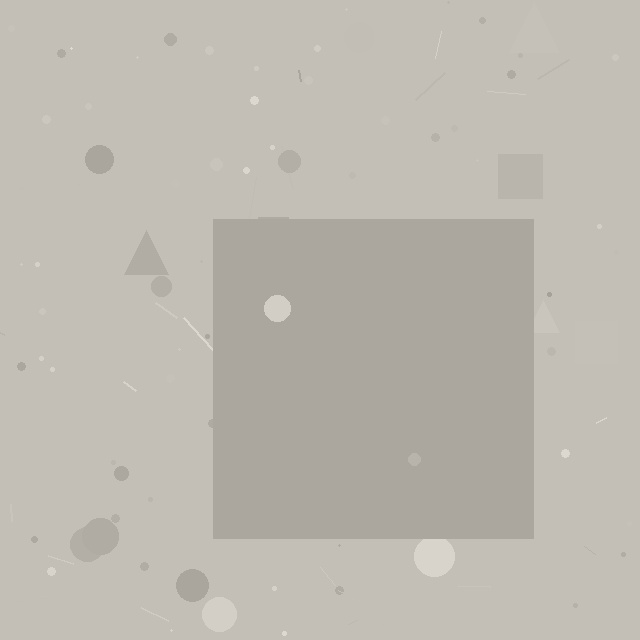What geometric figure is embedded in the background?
A square is embedded in the background.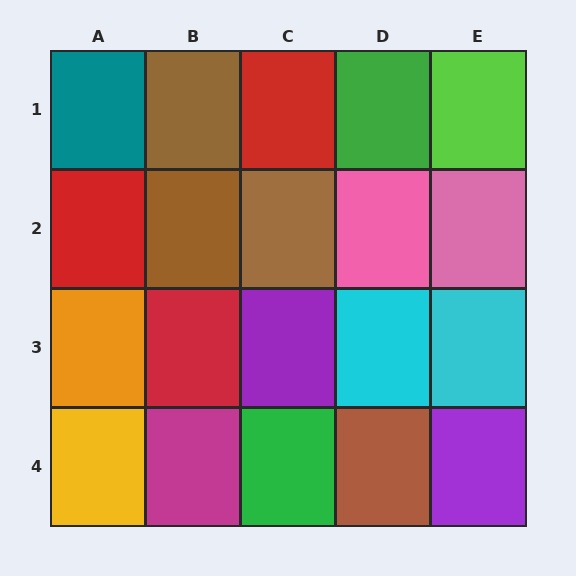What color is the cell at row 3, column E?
Cyan.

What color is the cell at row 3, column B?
Red.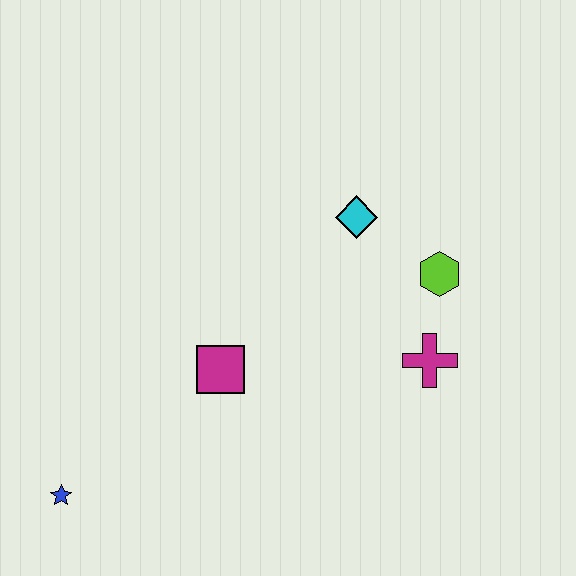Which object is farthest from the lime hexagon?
The blue star is farthest from the lime hexagon.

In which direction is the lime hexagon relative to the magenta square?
The lime hexagon is to the right of the magenta square.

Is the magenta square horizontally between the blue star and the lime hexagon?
Yes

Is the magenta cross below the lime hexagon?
Yes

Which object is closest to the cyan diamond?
The lime hexagon is closest to the cyan diamond.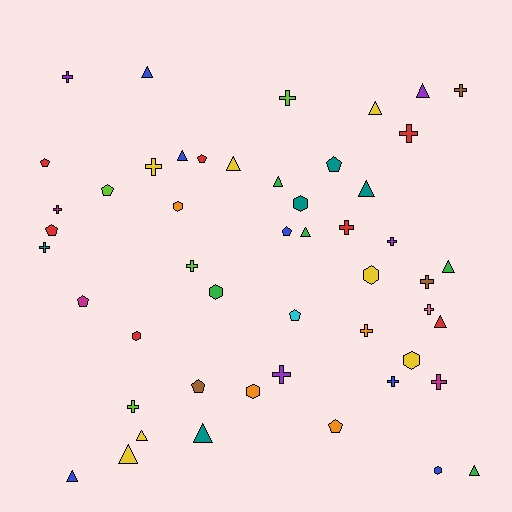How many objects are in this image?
There are 50 objects.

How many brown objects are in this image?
There are 3 brown objects.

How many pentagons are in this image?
There are 10 pentagons.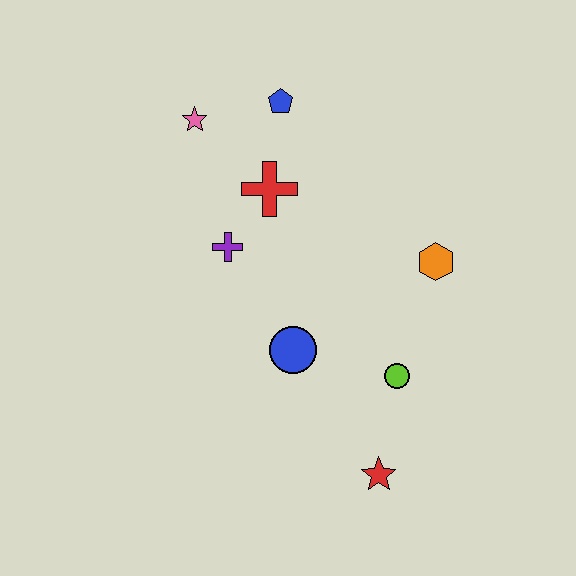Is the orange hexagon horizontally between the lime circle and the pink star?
No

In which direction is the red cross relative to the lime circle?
The red cross is above the lime circle.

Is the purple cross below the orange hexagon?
No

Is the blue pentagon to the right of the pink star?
Yes